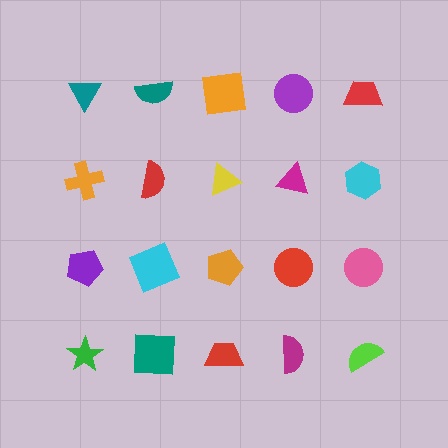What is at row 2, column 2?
A red semicircle.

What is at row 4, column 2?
A teal square.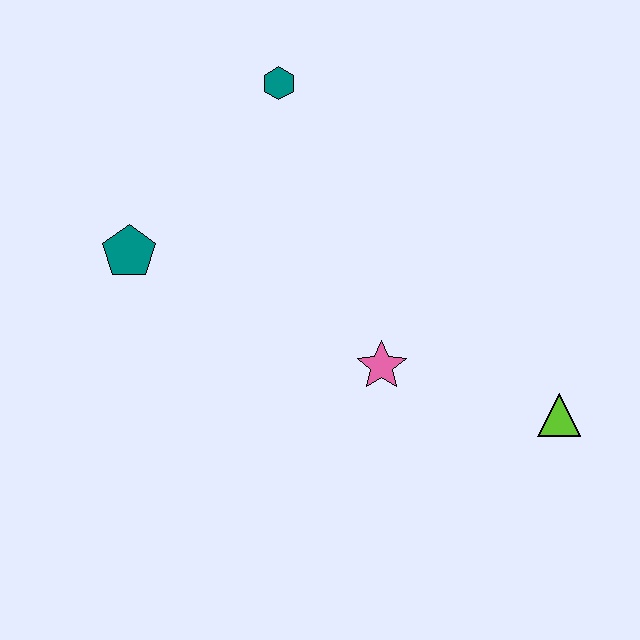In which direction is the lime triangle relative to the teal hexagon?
The lime triangle is below the teal hexagon.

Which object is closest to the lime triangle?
The pink star is closest to the lime triangle.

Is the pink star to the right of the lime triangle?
No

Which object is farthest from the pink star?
The teal hexagon is farthest from the pink star.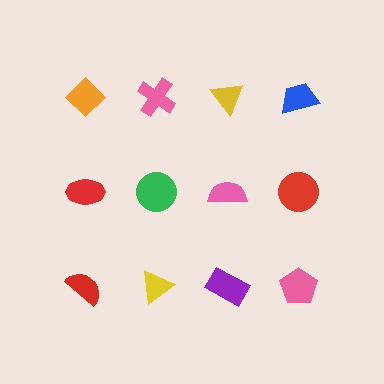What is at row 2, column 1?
A red ellipse.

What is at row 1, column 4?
A blue trapezoid.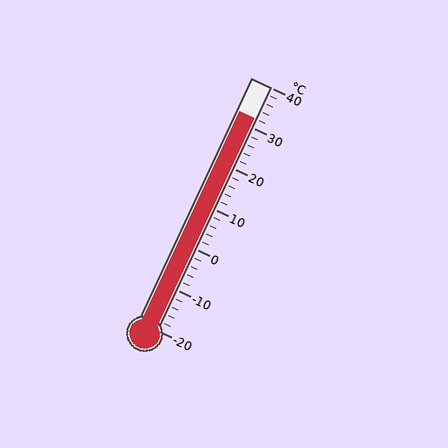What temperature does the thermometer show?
The thermometer shows approximately 32°C.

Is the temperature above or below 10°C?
The temperature is above 10°C.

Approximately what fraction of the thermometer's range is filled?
The thermometer is filled to approximately 85% of its range.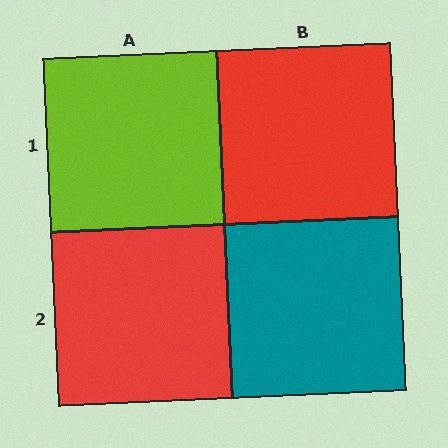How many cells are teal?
1 cell is teal.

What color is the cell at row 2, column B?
Teal.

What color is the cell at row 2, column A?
Red.